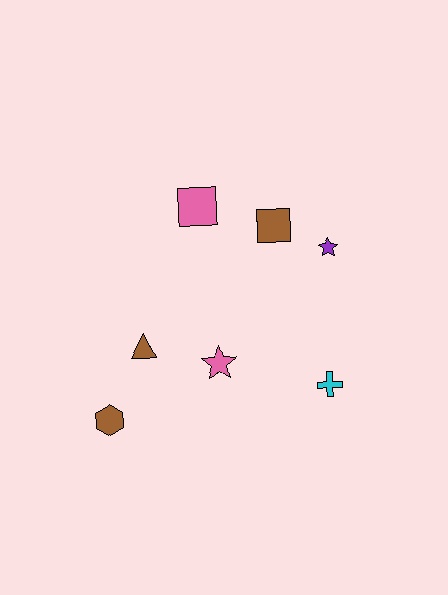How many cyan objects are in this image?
There is 1 cyan object.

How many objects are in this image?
There are 7 objects.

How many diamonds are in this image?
There are no diamonds.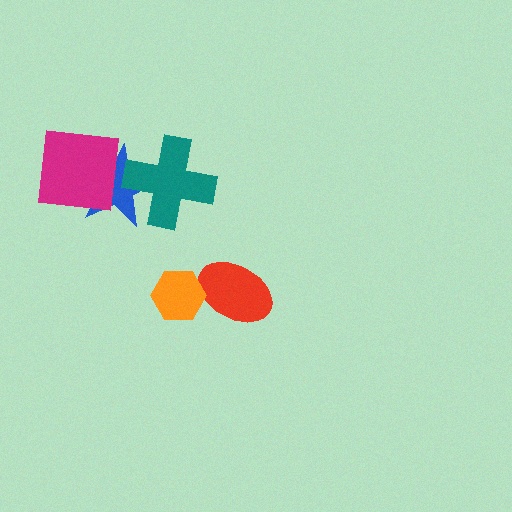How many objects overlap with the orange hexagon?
1 object overlaps with the orange hexagon.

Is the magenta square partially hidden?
No, no other shape covers it.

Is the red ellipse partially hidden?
Yes, it is partially covered by another shape.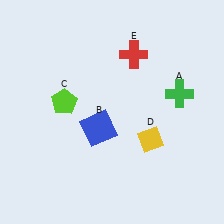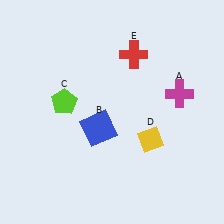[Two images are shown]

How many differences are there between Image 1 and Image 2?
There is 1 difference between the two images.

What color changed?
The cross (A) changed from green in Image 1 to magenta in Image 2.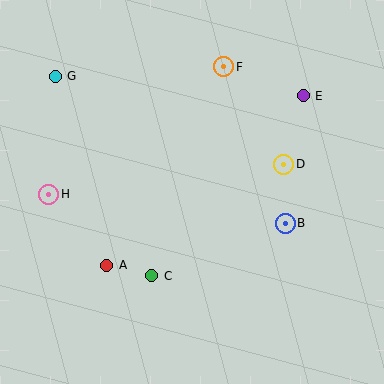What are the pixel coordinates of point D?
Point D is at (284, 164).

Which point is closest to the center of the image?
Point C at (152, 276) is closest to the center.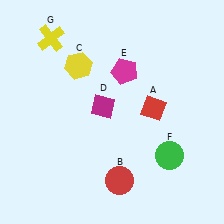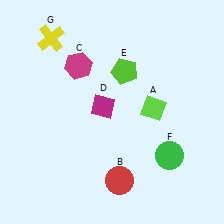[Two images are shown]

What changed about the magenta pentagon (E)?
In Image 1, E is magenta. In Image 2, it changed to lime.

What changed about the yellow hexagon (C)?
In Image 1, C is yellow. In Image 2, it changed to magenta.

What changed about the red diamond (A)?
In Image 1, A is red. In Image 2, it changed to lime.